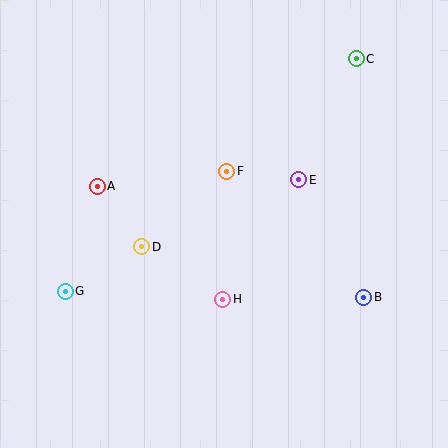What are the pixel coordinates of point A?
Point A is at (97, 186).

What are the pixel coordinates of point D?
Point D is at (142, 247).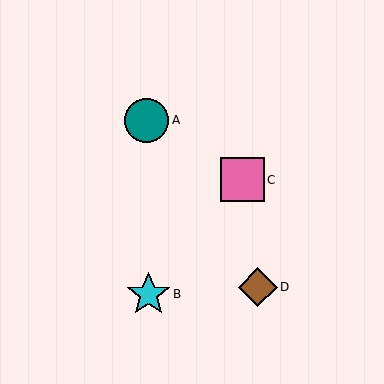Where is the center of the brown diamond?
The center of the brown diamond is at (258, 287).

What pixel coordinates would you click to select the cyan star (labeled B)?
Click at (149, 294) to select the cyan star B.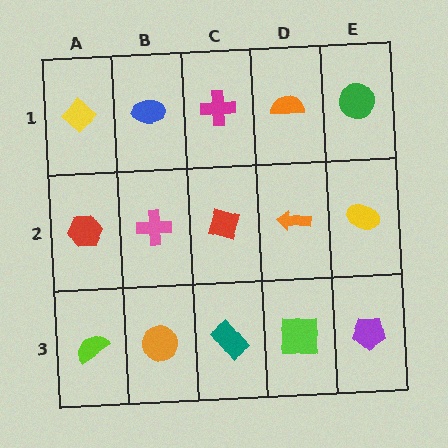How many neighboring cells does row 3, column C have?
3.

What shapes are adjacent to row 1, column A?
A red hexagon (row 2, column A), a blue ellipse (row 1, column B).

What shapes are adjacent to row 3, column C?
A red diamond (row 2, column C), an orange circle (row 3, column B), a lime square (row 3, column D).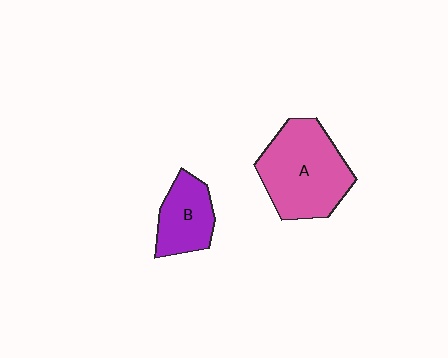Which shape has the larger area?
Shape A (pink).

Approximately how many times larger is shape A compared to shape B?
Approximately 1.8 times.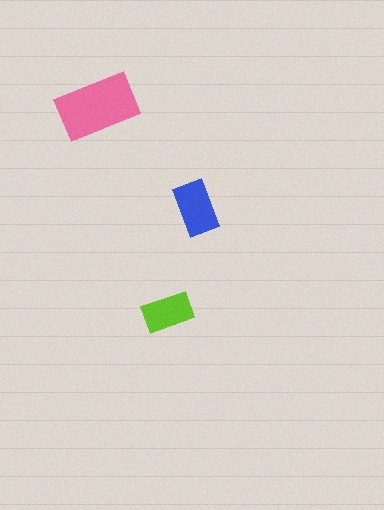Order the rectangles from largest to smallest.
the pink one, the blue one, the lime one.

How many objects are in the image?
There are 3 objects in the image.